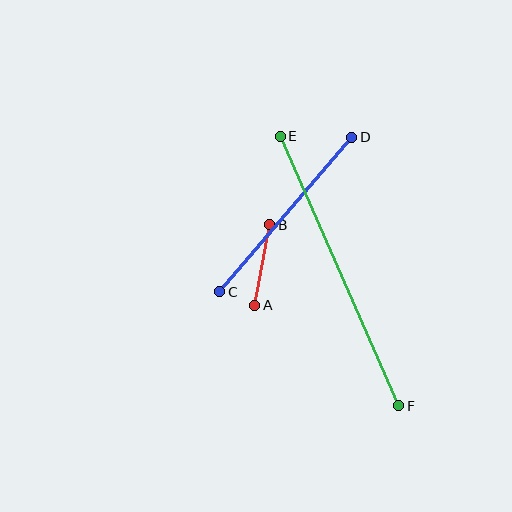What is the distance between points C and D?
The distance is approximately 203 pixels.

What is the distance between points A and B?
The distance is approximately 82 pixels.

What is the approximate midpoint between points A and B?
The midpoint is at approximately (262, 265) pixels.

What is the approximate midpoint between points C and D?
The midpoint is at approximately (286, 214) pixels.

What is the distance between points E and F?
The distance is approximately 295 pixels.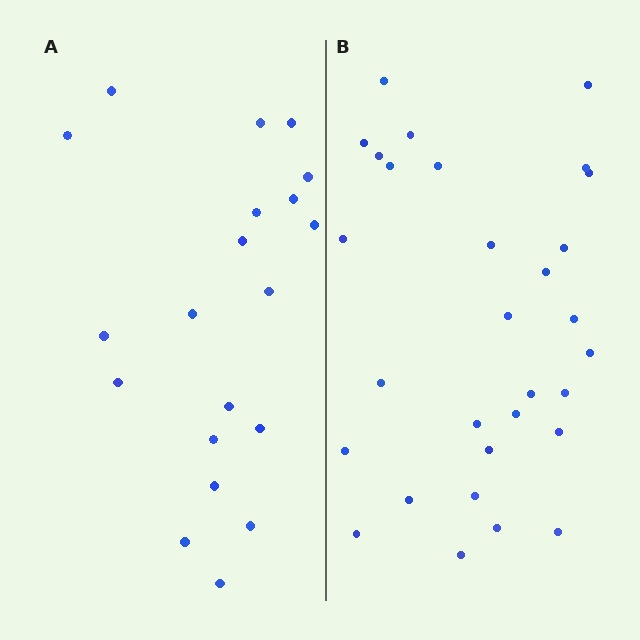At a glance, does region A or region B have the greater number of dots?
Region B (the right region) has more dots.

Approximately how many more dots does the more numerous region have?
Region B has roughly 10 or so more dots than region A.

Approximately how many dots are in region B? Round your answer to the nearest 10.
About 30 dots.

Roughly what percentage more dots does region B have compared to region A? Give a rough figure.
About 50% more.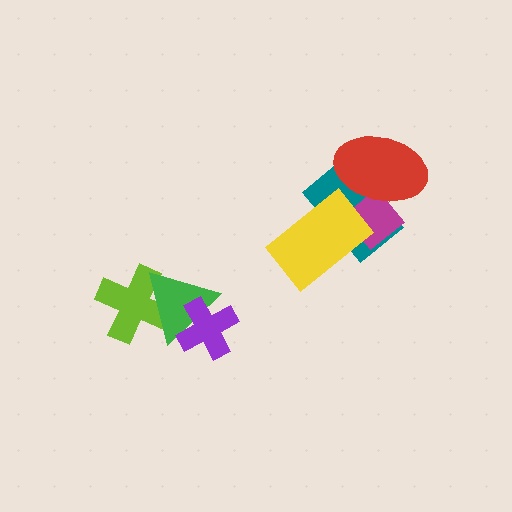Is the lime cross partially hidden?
Yes, it is partially covered by another shape.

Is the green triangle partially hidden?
Yes, it is partially covered by another shape.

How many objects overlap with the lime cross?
1 object overlaps with the lime cross.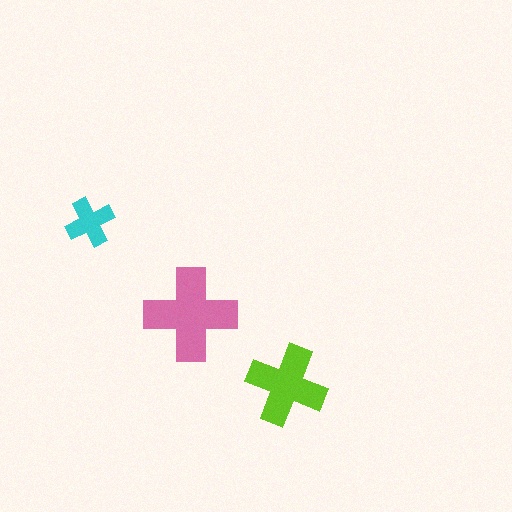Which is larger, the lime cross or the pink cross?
The pink one.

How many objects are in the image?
There are 3 objects in the image.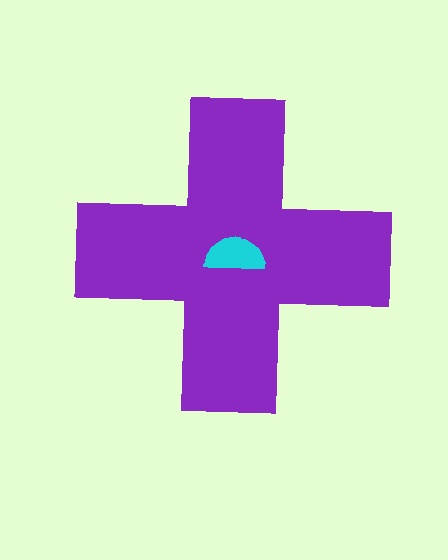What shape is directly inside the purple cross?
The cyan semicircle.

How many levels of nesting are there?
2.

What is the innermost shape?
The cyan semicircle.